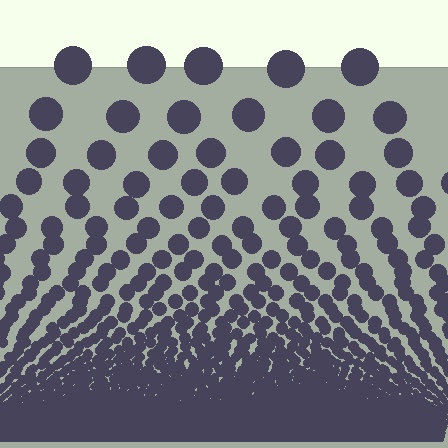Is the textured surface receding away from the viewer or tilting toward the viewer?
The surface appears to tilt toward the viewer. Texture elements get larger and sparser toward the top.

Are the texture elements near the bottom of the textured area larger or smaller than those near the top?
Smaller. The gradient is inverted — elements near the bottom are smaller and denser.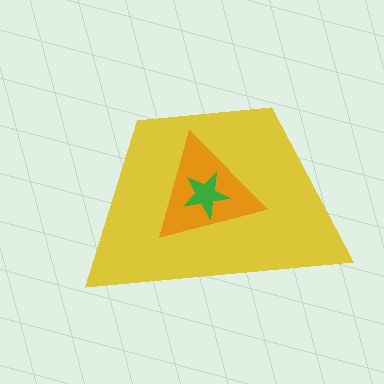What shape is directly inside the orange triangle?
The green star.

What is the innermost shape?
The green star.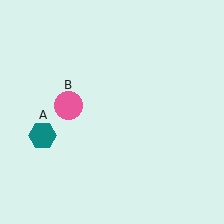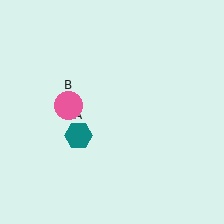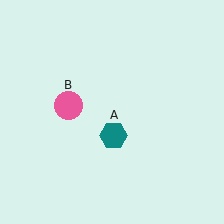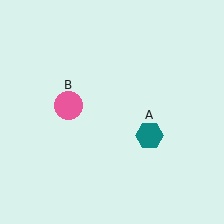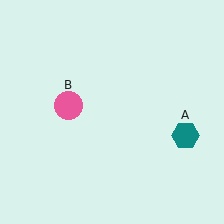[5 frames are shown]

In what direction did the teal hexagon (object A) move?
The teal hexagon (object A) moved right.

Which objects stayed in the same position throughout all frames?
Pink circle (object B) remained stationary.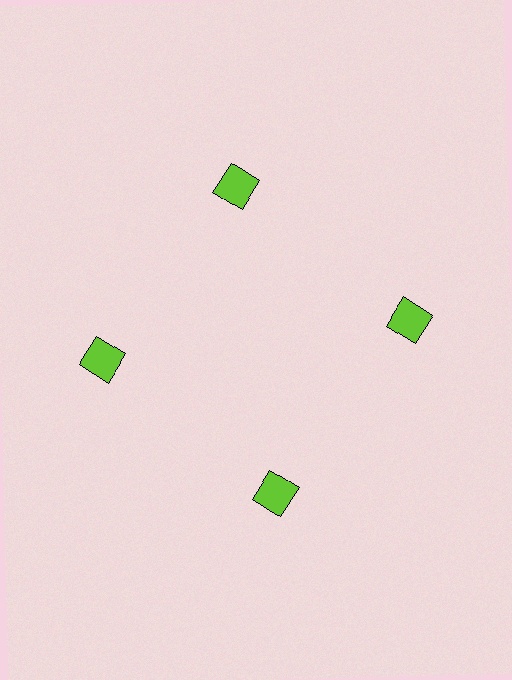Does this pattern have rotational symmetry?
Yes, this pattern has 4-fold rotational symmetry. It looks the same after rotating 90 degrees around the center.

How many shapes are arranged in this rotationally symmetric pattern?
There are 4 shapes, arranged in 4 groups of 1.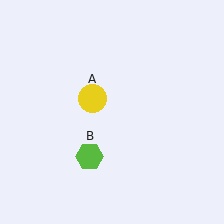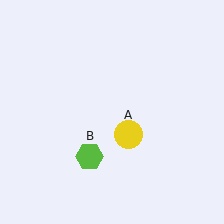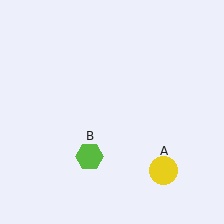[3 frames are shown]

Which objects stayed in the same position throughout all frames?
Lime hexagon (object B) remained stationary.